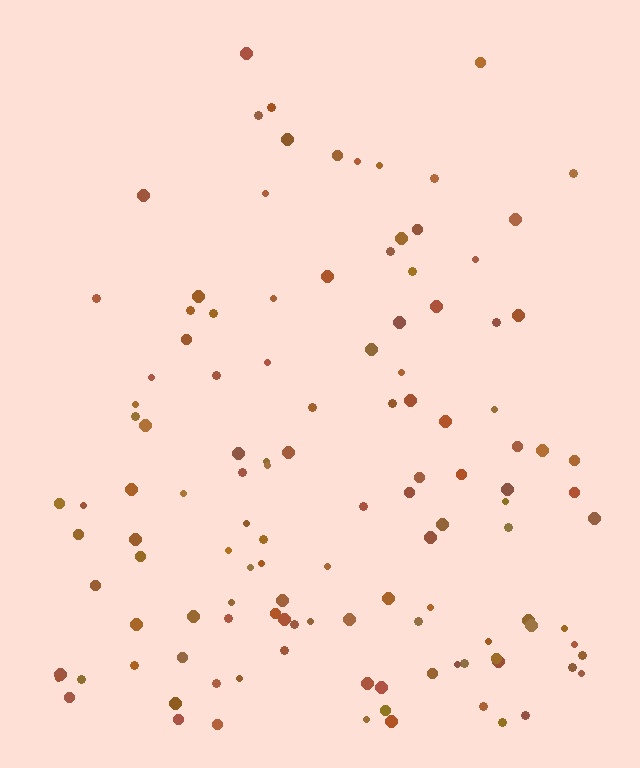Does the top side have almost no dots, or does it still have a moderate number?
Still a moderate number, just noticeably fewer than the bottom.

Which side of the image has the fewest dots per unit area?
The top.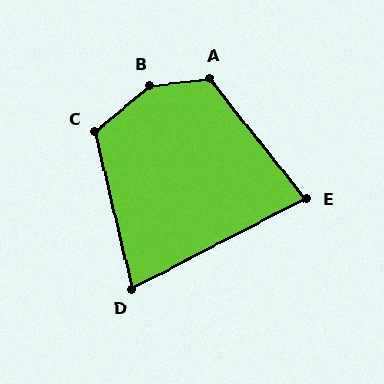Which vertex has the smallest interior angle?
D, at approximately 76 degrees.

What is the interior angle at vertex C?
Approximately 117 degrees (obtuse).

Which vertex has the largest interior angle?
B, at approximately 146 degrees.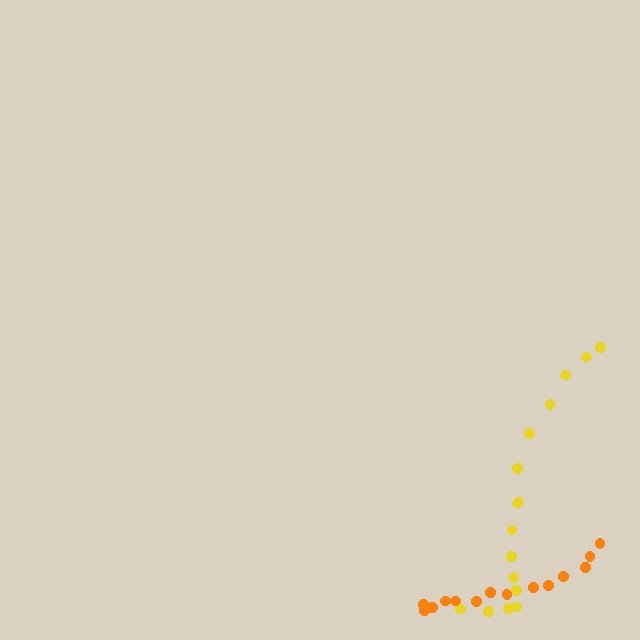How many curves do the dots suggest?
There are 2 distinct paths.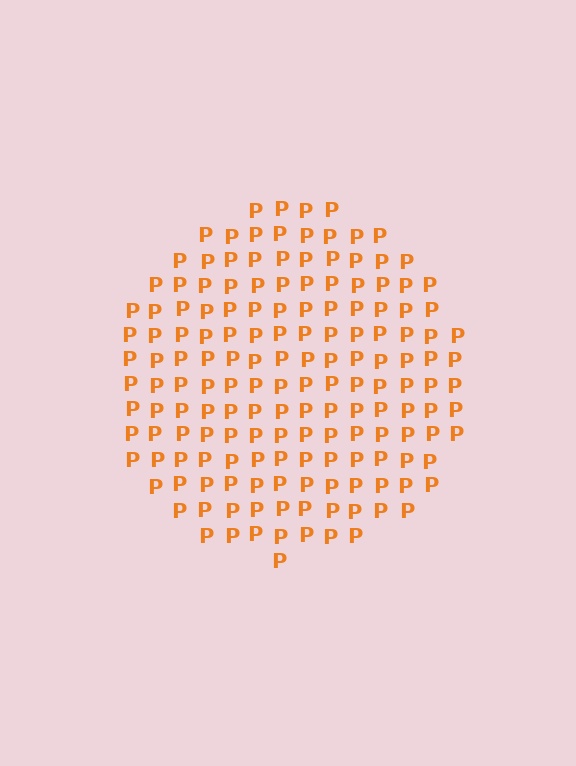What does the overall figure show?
The overall figure shows a circle.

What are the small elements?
The small elements are letter P's.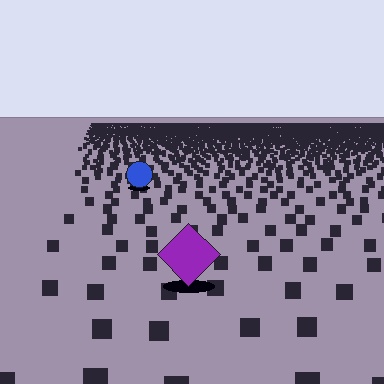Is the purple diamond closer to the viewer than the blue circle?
Yes. The purple diamond is closer — you can tell from the texture gradient: the ground texture is coarser near it.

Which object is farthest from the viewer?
The blue circle is farthest from the viewer. It appears smaller and the ground texture around it is denser.